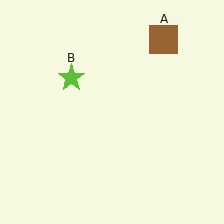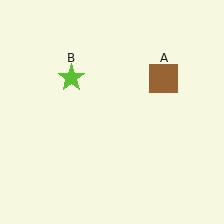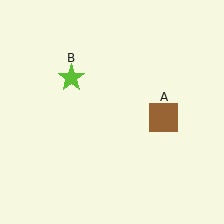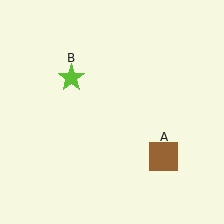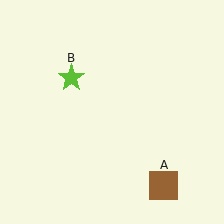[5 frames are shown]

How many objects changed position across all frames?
1 object changed position: brown square (object A).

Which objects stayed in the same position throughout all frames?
Lime star (object B) remained stationary.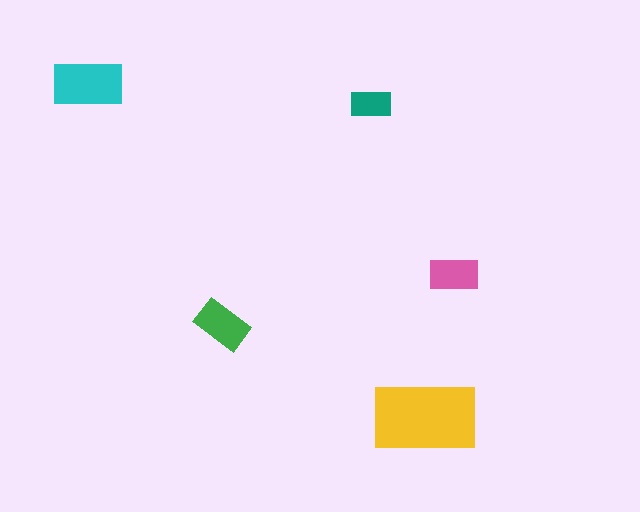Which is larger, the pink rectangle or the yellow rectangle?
The yellow one.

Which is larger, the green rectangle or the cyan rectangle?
The cyan one.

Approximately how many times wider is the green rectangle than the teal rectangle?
About 1.5 times wider.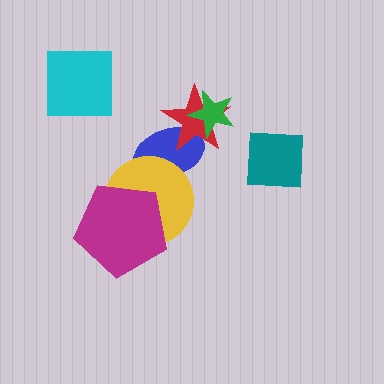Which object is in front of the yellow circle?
The magenta pentagon is in front of the yellow circle.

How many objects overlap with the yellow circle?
2 objects overlap with the yellow circle.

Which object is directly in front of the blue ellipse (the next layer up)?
The yellow circle is directly in front of the blue ellipse.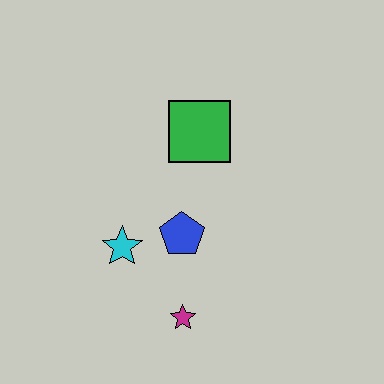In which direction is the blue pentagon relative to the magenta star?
The blue pentagon is above the magenta star.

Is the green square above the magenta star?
Yes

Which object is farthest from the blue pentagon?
The green square is farthest from the blue pentagon.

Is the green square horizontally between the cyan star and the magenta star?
No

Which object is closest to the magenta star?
The blue pentagon is closest to the magenta star.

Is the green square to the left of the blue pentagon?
No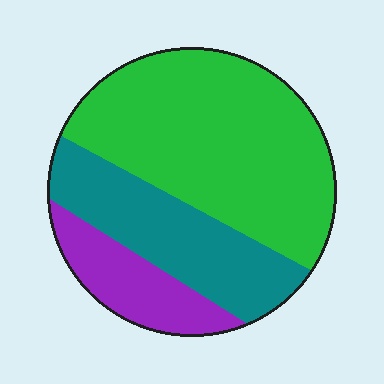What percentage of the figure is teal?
Teal takes up about one quarter (1/4) of the figure.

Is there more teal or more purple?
Teal.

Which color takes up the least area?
Purple, at roughly 15%.